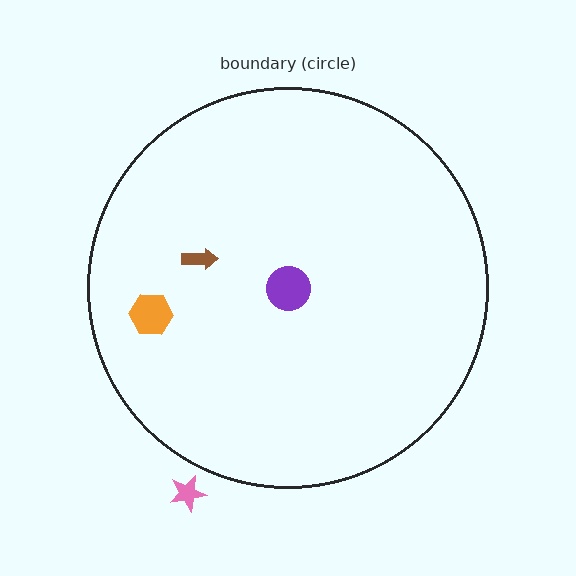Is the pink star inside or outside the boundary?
Outside.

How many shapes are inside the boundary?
3 inside, 1 outside.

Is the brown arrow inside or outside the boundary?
Inside.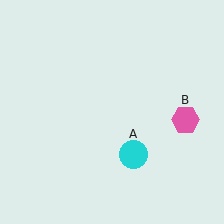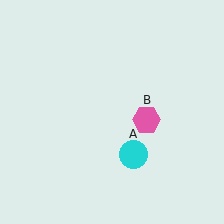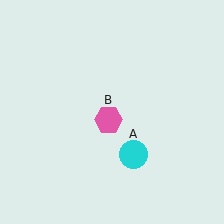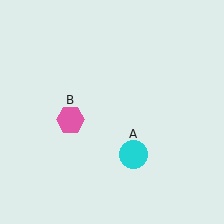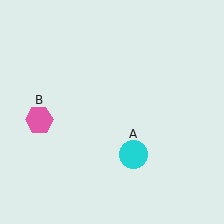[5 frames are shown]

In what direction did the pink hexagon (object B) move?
The pink hexagon (object B) moved left.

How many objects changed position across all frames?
1 object changed position: pink hexagon (object B).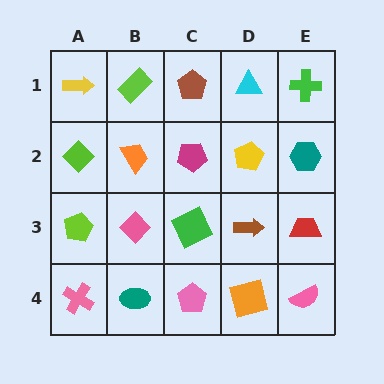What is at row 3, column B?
A pink diamond.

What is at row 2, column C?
A magenta pentagon.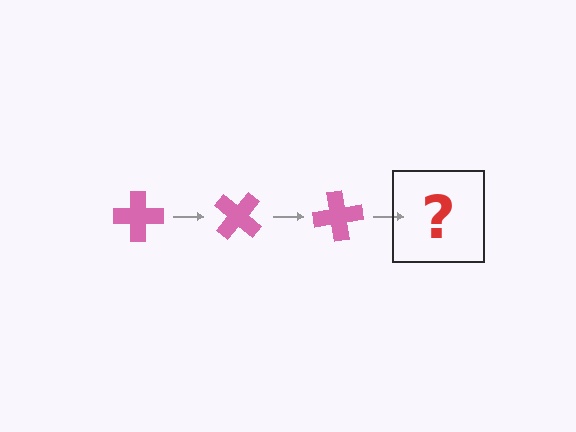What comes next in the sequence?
The next element should be a pink cross rotated 120 degrees.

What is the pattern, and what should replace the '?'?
The pattern is that the cross rotates 40 degrees each step. The '?' should be a pink cross rotated 120 degrees.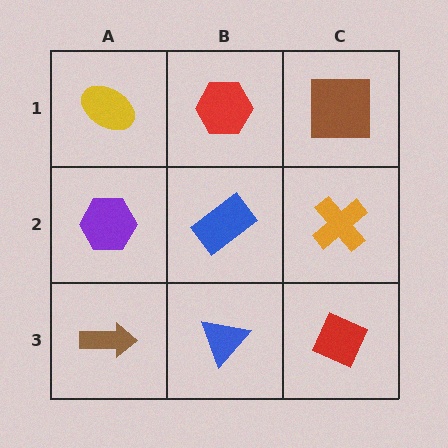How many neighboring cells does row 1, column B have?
3.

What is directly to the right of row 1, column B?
A brown square.